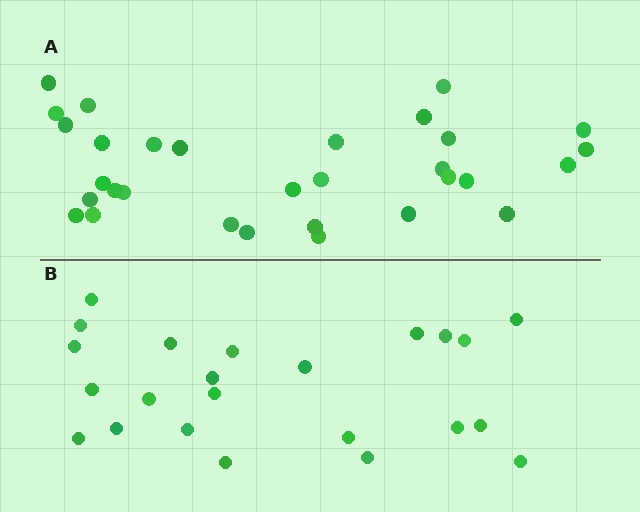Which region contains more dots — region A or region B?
Region A (the top region) has more dots.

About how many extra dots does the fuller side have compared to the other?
Region A has roughly 8 or so more dots than region B.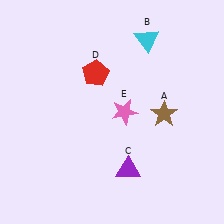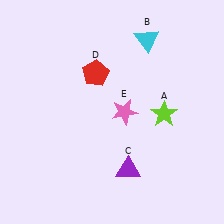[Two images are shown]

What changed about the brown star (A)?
In Image 1, A is brown. In Image 2, it changed to lime.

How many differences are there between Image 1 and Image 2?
There is 1 difference between the two images.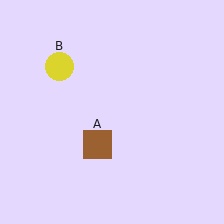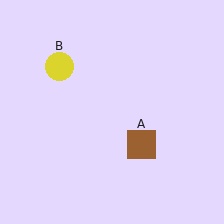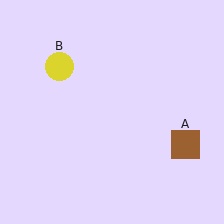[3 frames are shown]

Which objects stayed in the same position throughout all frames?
Yellow circle (object B) remained stationary.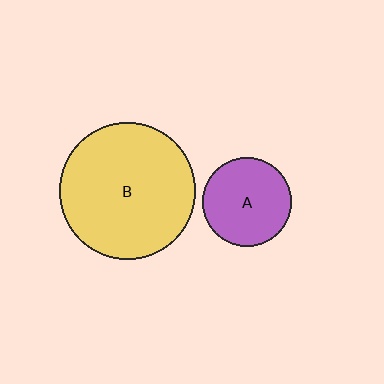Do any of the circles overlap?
No, none of the circles overlap.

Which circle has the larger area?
Circle B (yellow).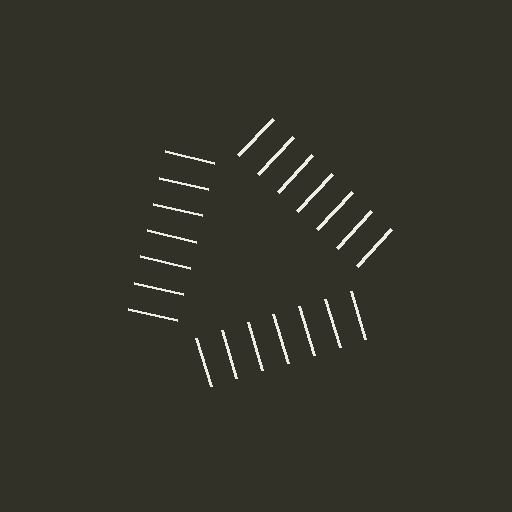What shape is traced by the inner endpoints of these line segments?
An illusory triangle — the line segments terminate on its edges but no continuous stroke is drawn.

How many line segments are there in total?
21 — 7 along each of the 3 edges.